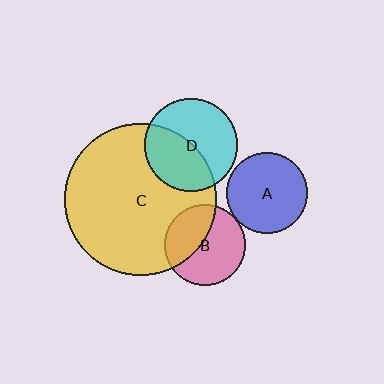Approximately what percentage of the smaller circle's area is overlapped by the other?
Approximately 45%.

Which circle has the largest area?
Circle C (yellow).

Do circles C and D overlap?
Yes.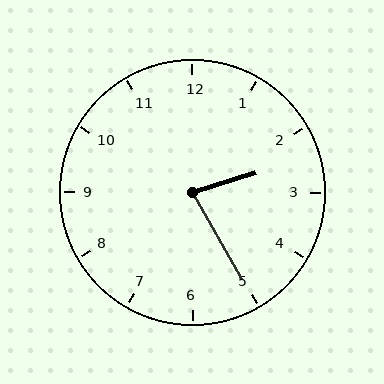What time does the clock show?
2:25.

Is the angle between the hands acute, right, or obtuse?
It is acute.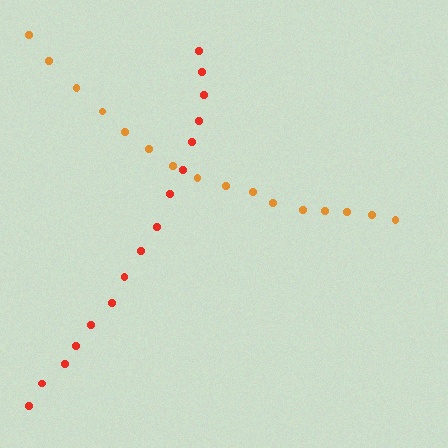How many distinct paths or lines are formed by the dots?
There are 2 distinct paths.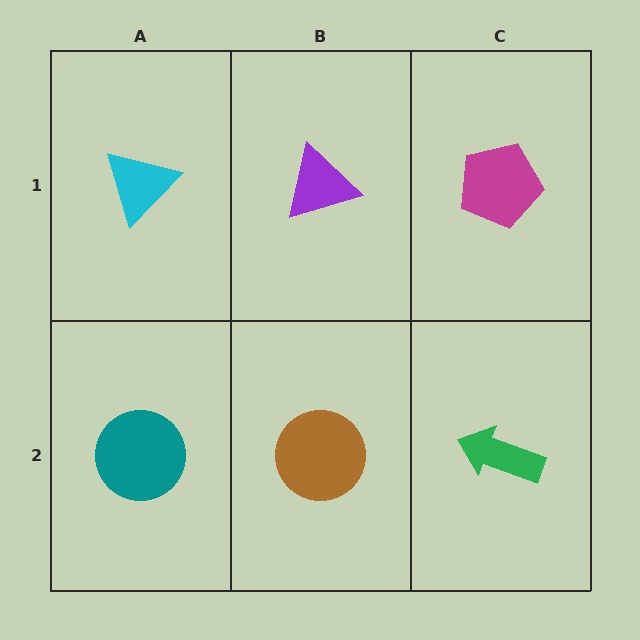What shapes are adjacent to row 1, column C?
A green arrow (row 2, column C), a purple triangle (row 1, column B).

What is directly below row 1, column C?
A green arrow.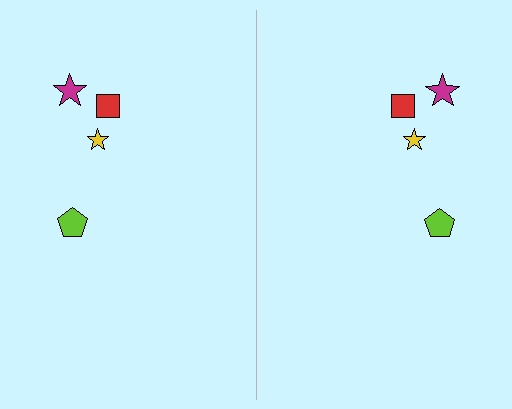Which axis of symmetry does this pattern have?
The pattern has a vertical axis of symmetry running through the center of the image.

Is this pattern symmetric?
Yes, this pattern has bilateral (reflection) symmetry.